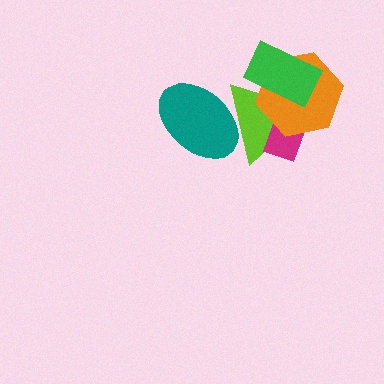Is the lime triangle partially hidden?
Yes, it is partially covered by another shape.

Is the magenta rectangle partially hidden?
Yes, it is partially covered by another shape.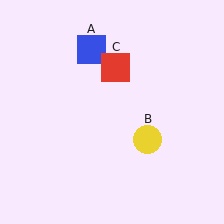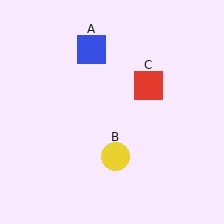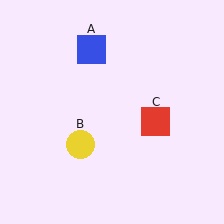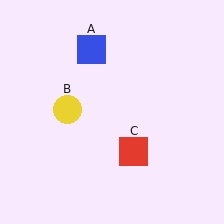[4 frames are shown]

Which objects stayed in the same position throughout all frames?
Blue square (object A) remained stationary.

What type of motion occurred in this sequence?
The yellow circle (object B), red square (object C) rotated clockwise around the center of the scene.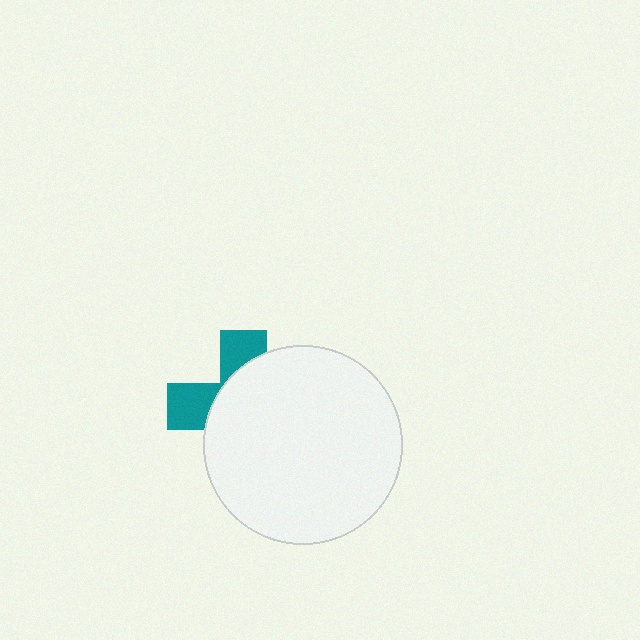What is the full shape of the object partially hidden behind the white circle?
The partially hidden object is a teal cross.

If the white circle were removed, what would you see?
You would see the complete teal cross.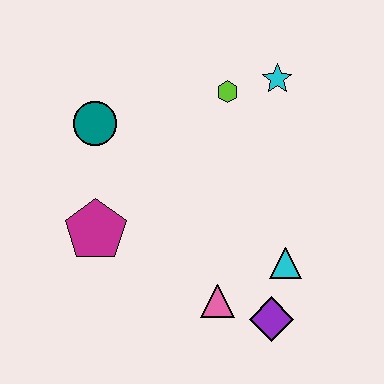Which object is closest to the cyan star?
The lime hexagon is closest to the cyan star.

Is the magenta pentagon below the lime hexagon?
Yes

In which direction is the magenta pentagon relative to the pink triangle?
The magenta pentagon is to the left of the pink triangle.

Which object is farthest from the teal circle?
The purple diamond is farthest from the teal circle.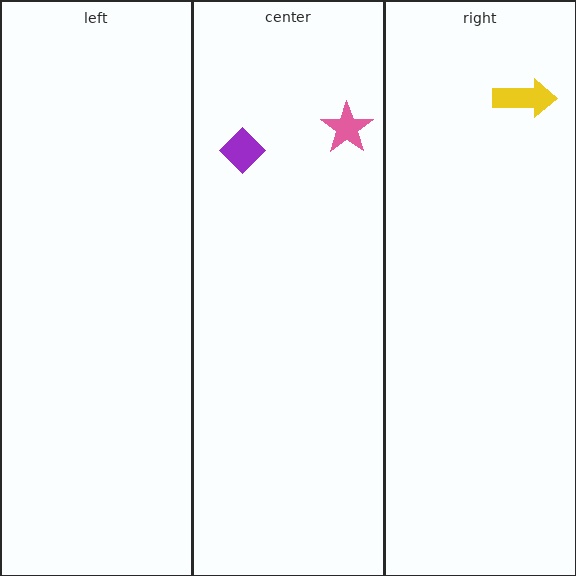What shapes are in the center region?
The pink star, the purple diamond.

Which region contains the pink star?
The center region.